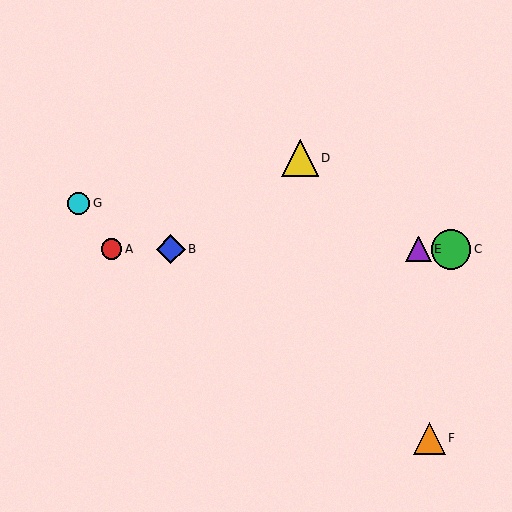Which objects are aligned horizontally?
Objects A, B, C, E are aligned horizontally.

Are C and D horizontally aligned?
No, C is at y≈249 and D is at y≈158.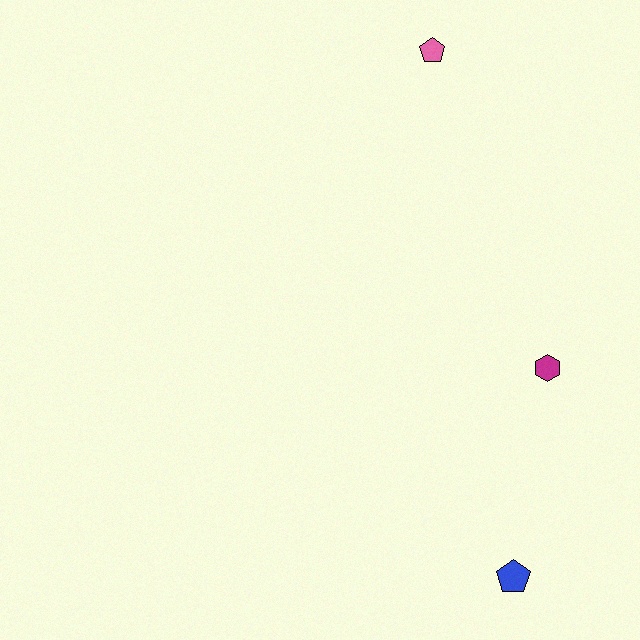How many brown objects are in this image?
There are no brown objects.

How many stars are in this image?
There are no stars.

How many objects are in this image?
There are 3 objects.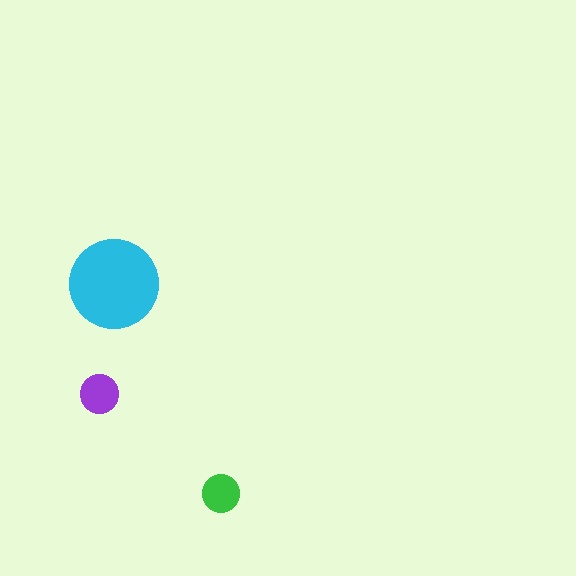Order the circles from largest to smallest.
the cyan one, the purple one, the green one.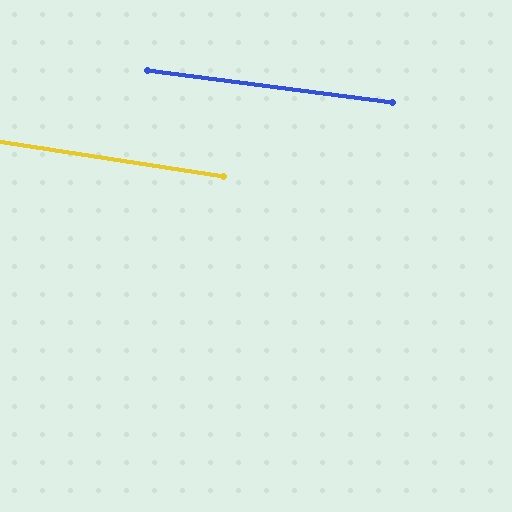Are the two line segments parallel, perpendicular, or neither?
Parallel — their directions differ by only 1.4°.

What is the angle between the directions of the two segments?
Approximately 1 degree.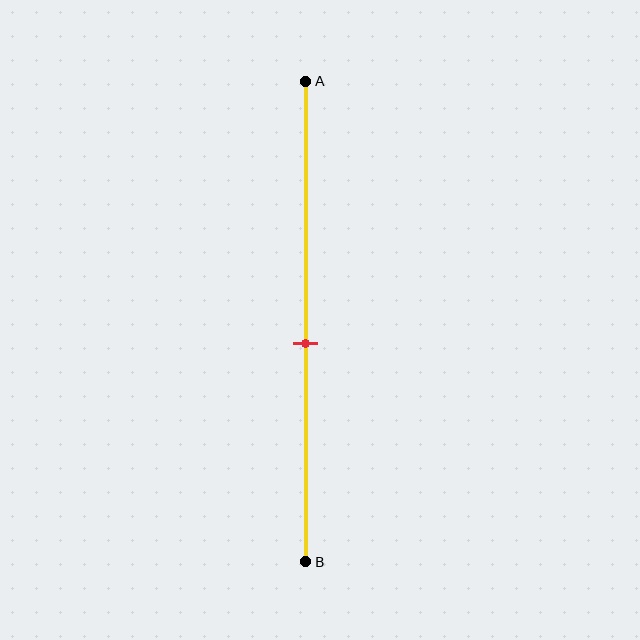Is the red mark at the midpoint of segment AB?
No, the mark is at about 55% from A, not at the 50% midpoint.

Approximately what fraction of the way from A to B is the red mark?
The red mark is approximately 55% of the way from A to B.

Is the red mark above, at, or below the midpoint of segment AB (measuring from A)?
The red mark is below the midpoint of segment AB.